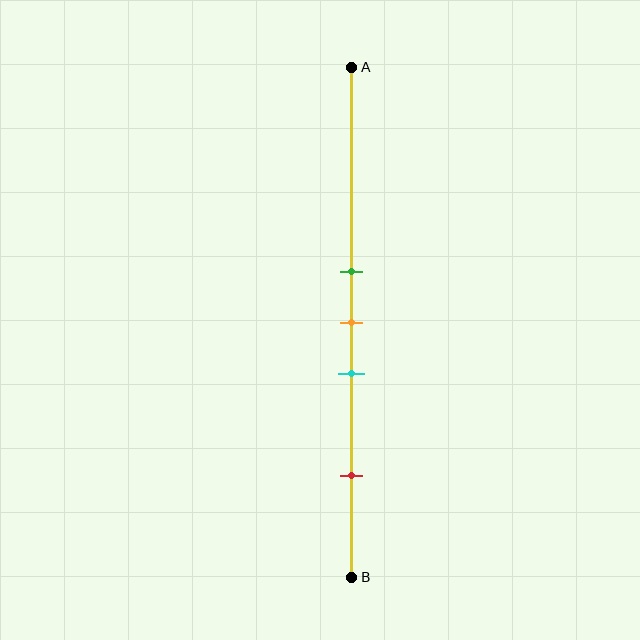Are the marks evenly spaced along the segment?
No, the marks are not evenly spaced.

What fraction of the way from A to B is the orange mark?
The orange mark is approximately 50% (0.5) of the way from A to B.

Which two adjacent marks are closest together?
The green and orange marks are the closest adjacent pair.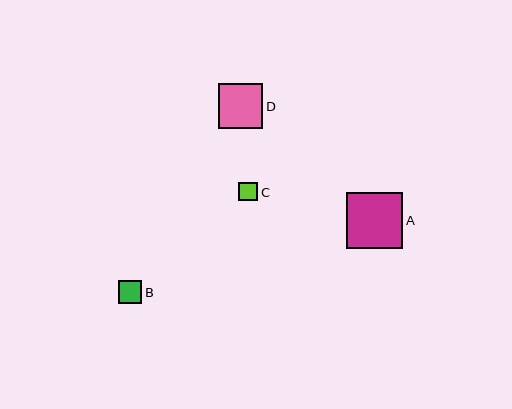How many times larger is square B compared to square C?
Square B is approximately 1.2 times the size of square C.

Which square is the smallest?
Square C is the smallest with a size of approximately 19 pixels.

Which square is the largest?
Square A is the largest with a size of approximately 56 pixels.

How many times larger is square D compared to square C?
Square D is approximately 2.3 times the size of square C.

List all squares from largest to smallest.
From largest to smallest: A, D, B, C.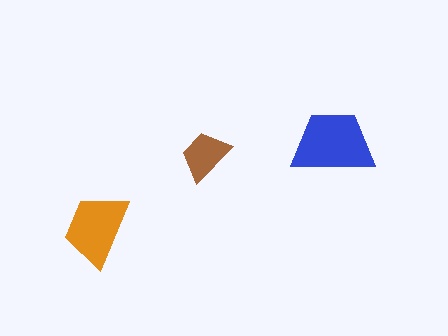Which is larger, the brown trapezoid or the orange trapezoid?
The orange one.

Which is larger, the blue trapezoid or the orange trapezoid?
The blue one.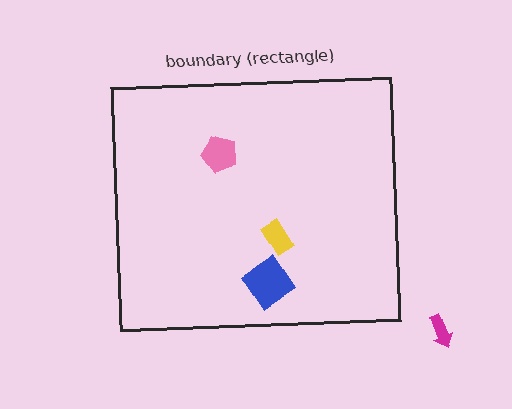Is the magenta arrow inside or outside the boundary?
Outside.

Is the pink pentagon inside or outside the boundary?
Inside.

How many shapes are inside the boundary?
3 inside, 1 outside.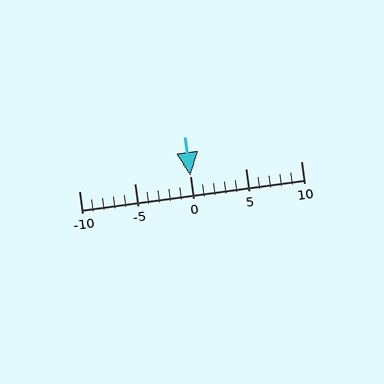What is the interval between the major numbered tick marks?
The major tick marks are spaced 5 units apart.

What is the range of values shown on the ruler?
The ruler shows values from -10 to 10.